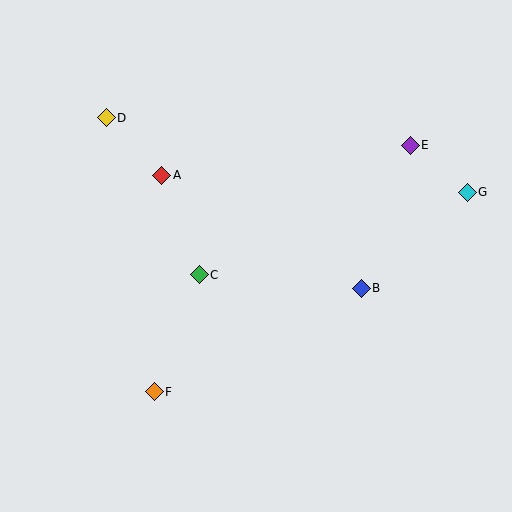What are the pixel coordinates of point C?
Point C is at (199, 275).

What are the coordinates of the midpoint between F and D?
The midpoint between F and D is at (130, 255).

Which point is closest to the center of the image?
Point C at (199, 275) is closest to the center.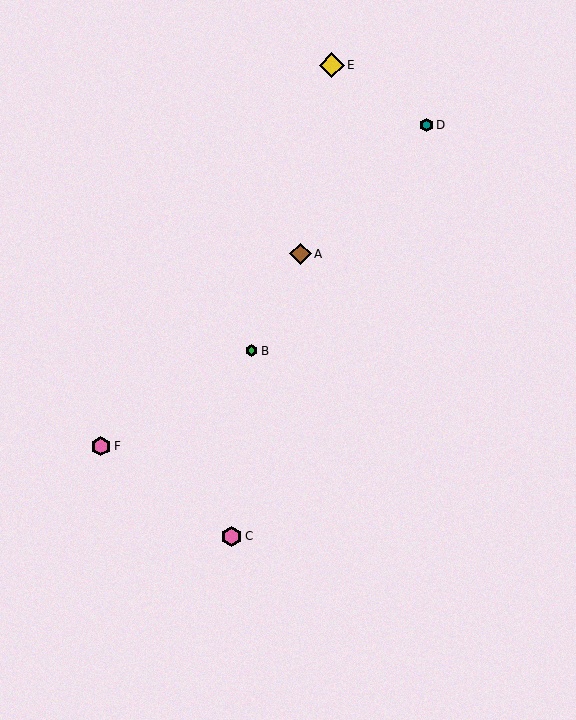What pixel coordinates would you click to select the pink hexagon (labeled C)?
Click at (232, 536) to select the pink hexagon C.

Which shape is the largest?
The yellow diamond (labeled E) is the largest.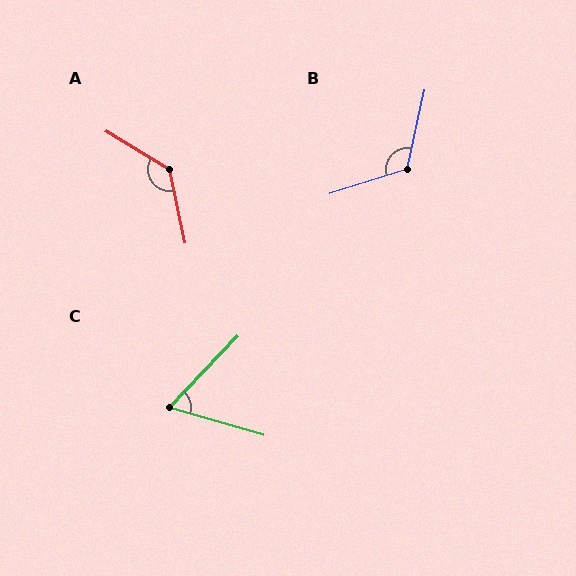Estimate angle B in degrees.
Approximately 120 degrees.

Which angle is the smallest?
C, at approximately 62 degrees.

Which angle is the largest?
A, at approximately 133 degrees.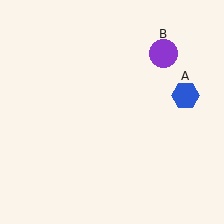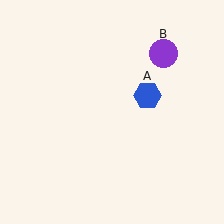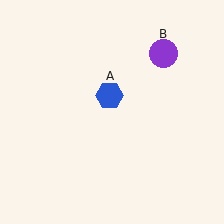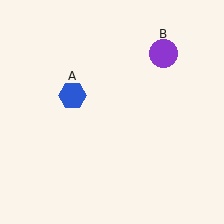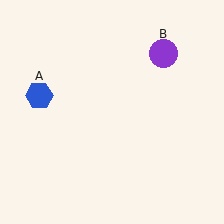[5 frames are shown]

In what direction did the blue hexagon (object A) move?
The blue hexagon (object A) moved left.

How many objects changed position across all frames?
1 object changed position: blue hexagon (object A).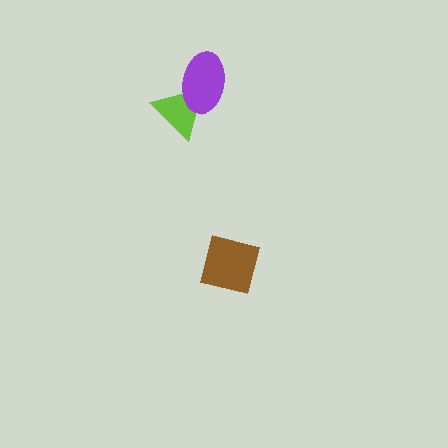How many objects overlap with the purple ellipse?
1 object overlaps with the purple ellipse.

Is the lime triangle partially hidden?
Yes, it is partially covered by another shape.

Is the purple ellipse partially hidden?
No, no other shape covers it.